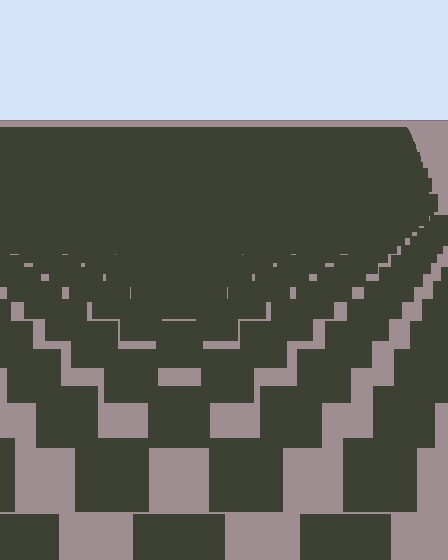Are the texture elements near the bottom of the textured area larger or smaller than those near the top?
Larger. Near the bottom, elements are closer to the viewer and appear at a bigger on-screen size.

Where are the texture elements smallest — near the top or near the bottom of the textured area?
Near the top.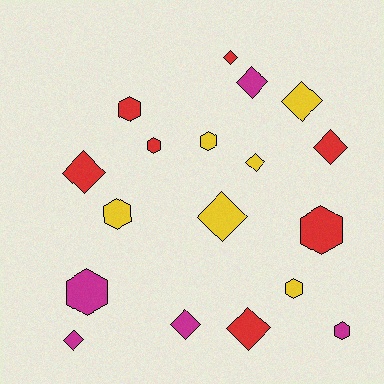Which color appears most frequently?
Red, with 7 objects.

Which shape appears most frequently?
Diamond, with 10 objects.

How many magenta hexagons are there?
There are 2 magenta hexagons.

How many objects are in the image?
There are 18 objects.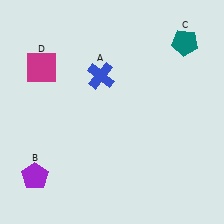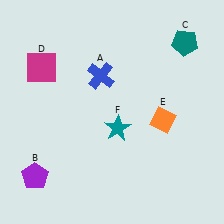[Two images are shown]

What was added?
An orange diamond (E), a teal star (F) were added in Image 2.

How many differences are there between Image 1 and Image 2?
There are 2 differences between the two images.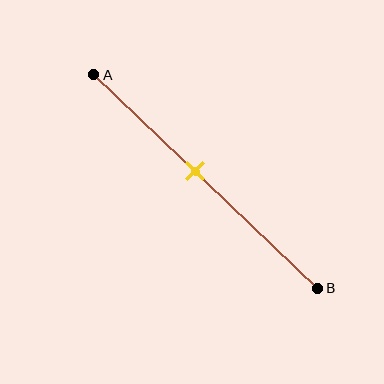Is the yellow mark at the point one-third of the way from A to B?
No, the mark is at about 45% from A, not at the 33% one-third point.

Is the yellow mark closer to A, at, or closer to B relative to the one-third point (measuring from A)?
The yellow mark is closer to point B than the one-third point of segment AB.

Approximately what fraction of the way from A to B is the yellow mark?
The yellow mark is approximately 45% of the way from A to B.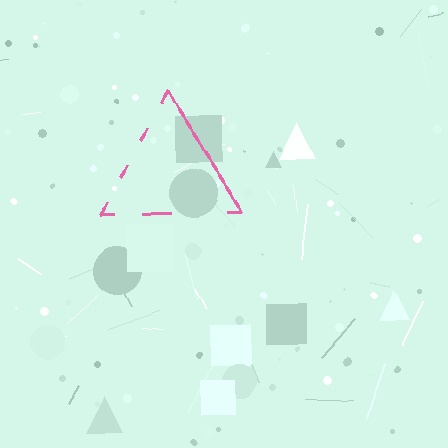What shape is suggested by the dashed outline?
The dashed outline suggests a triangle.